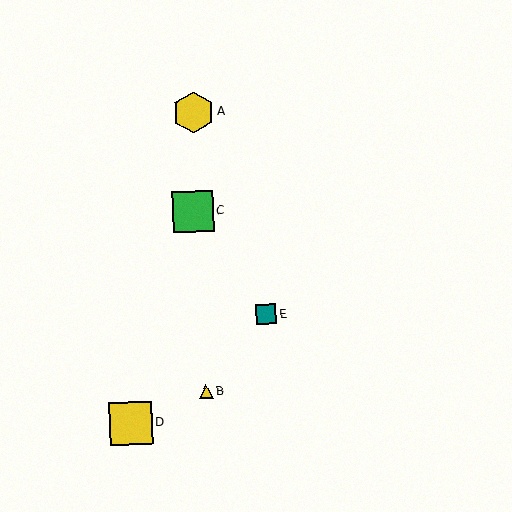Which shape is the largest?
The yellow square (labeled D) is the largest.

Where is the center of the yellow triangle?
The center of the yellow triangle is at (206, 392).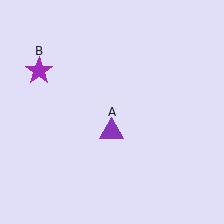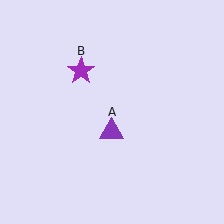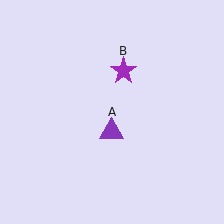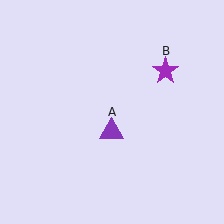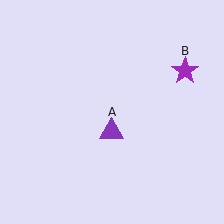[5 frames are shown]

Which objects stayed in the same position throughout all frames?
Purple triangle (object A) remained stationary.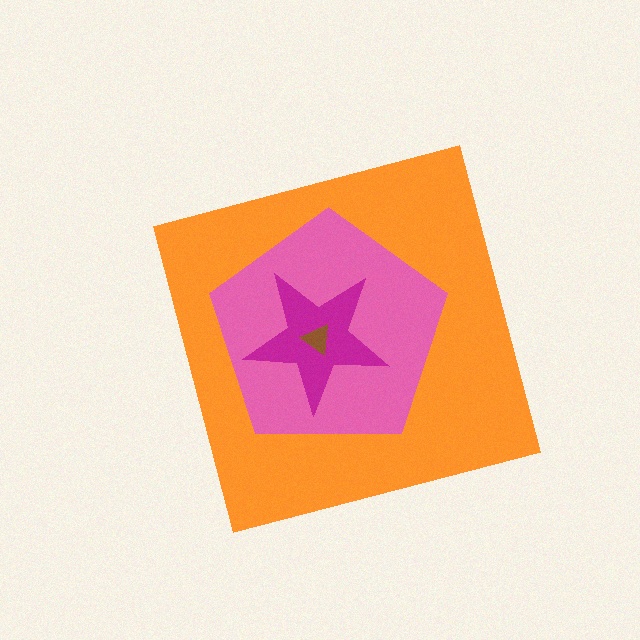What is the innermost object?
The brown triangle.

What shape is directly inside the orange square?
The pink pentagon.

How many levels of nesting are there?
4.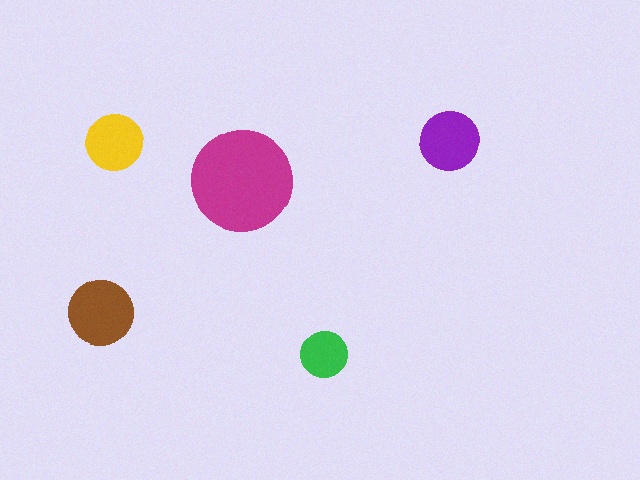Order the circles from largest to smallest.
the magenta one, the brown one, the purple one, the yellow one, the green one.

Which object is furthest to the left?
The brown circle is leftmost.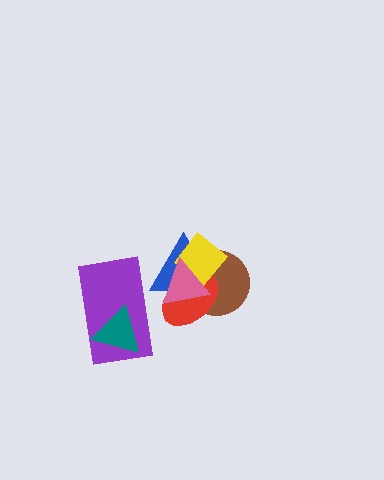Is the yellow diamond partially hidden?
Yes, it is partially covered by another shape.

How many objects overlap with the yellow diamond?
4 objects overlap with the yellow diamond.